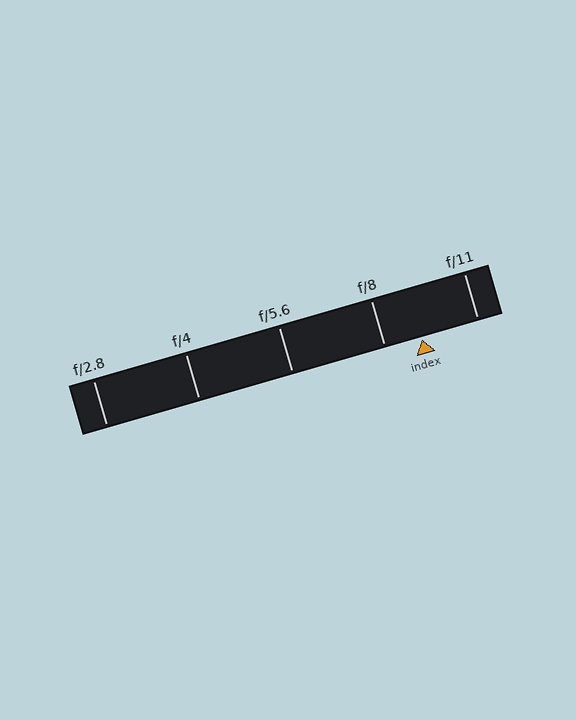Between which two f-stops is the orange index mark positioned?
The index mark is between f/8 and f/11.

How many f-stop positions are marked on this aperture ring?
There are 5 f-stop positions marked.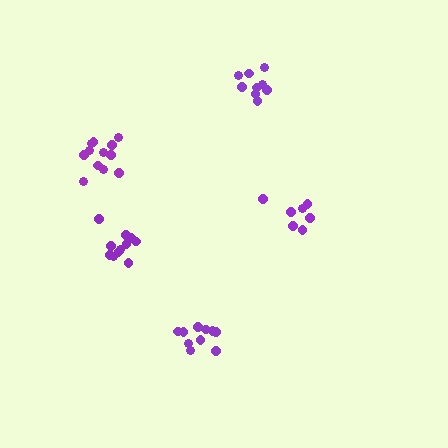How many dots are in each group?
Group 1: 12 dots, Group 2: 9 dots, Group 3: 7 dots, Group 4: 10 dots, Group 5: 11 dots (49 total).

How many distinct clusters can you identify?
There are 5 distinct clusters.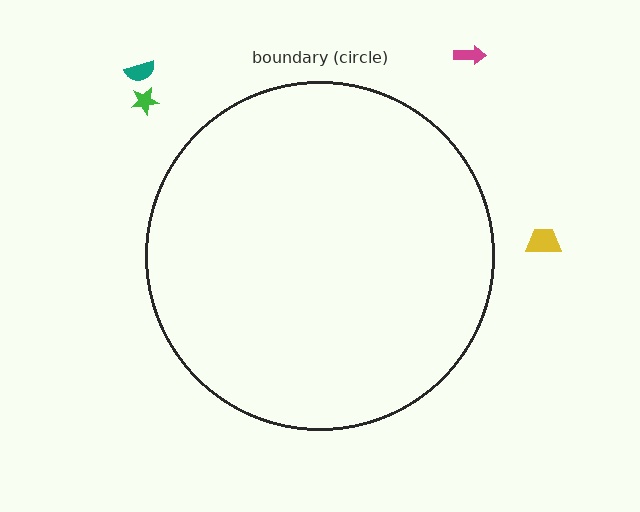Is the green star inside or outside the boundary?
Outside.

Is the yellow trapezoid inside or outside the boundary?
Outside.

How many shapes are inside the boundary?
0 inside, 4 outside.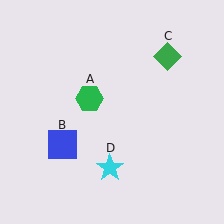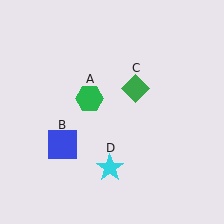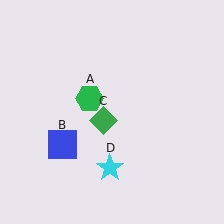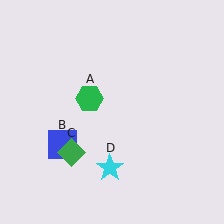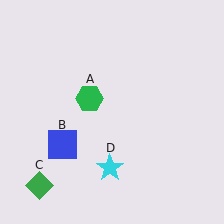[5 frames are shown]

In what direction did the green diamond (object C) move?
The green diamond (object C) moved down and to the left.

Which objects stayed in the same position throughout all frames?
Green hexagon (object A) and blue square (object B) and cyan star (object D) remained stationary.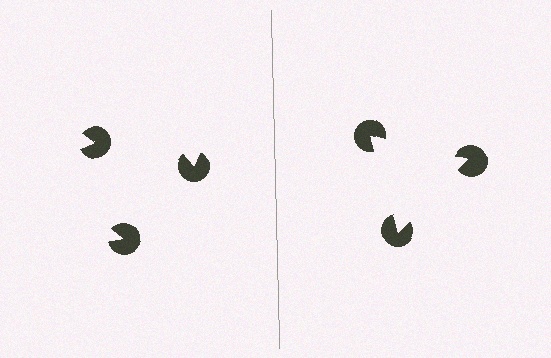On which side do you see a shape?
An illusory triangle appears on the right side. On the left side the wedge cuts are rotated, so no coherent shape forms.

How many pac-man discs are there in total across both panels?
6 — 3 on each side.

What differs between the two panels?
The pac-man discs are positioned identically on both sides; only the wedge orientations differ. On the right they align to a triangle; on the left they are misaligned.